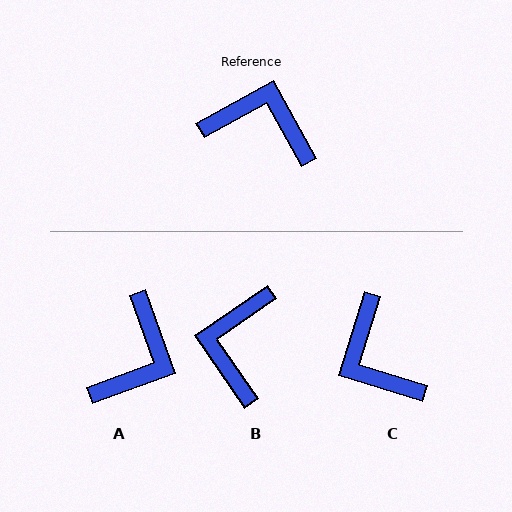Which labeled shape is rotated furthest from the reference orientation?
C, about 134 degrees away.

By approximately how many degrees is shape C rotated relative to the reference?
Approximately 134 degrees counter-clockwise.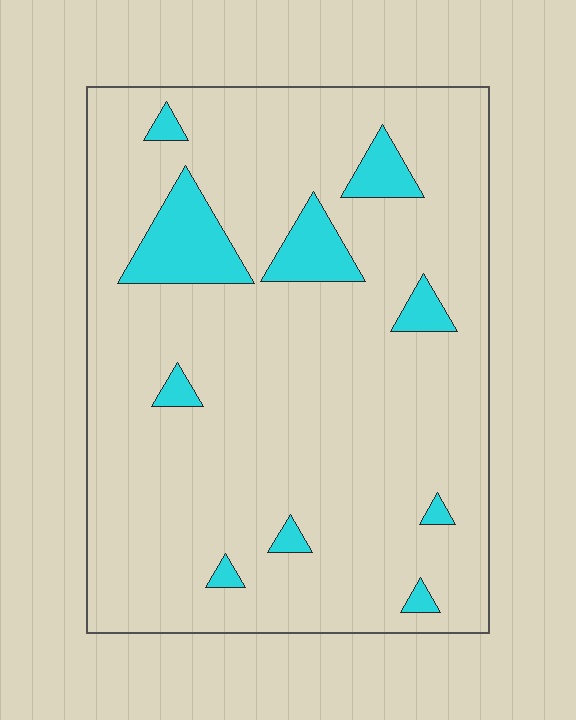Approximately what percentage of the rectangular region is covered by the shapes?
Approximately 10%.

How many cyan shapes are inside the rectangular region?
10.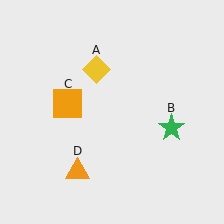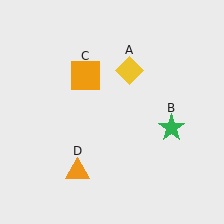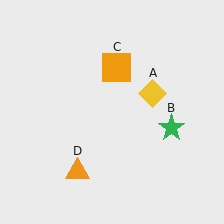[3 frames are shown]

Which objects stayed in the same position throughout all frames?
Green star (object B) and orange triangle (object D) remained stationary.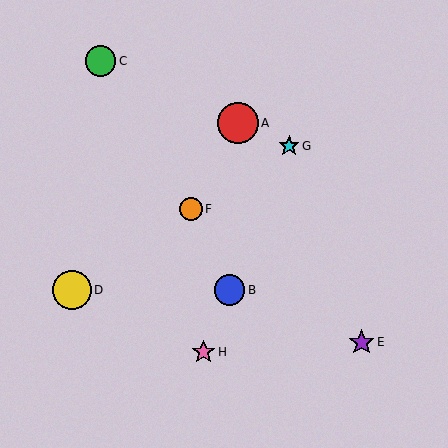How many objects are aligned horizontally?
2 objects (B, D) are aligned horizontally.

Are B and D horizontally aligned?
Yes, both are at y≈290.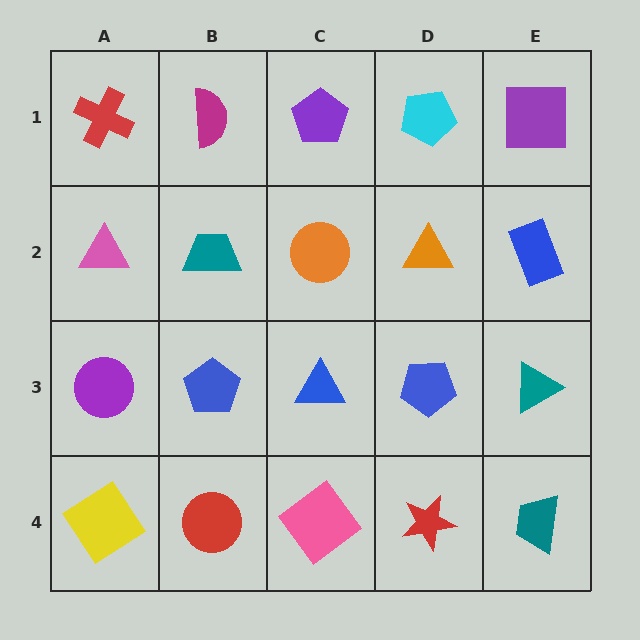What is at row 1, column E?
A purple square.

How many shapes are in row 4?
5 shapes.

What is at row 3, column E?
A teal triangle.